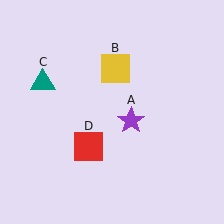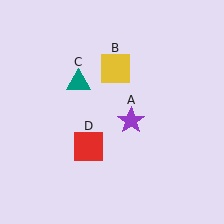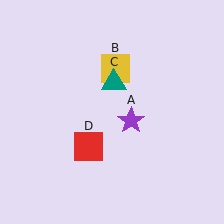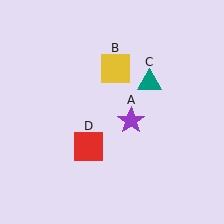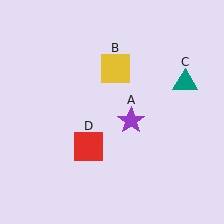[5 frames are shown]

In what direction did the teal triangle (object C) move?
The teal triangle (object C) moved right.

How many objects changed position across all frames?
1 object changed position: teal triangle (object C).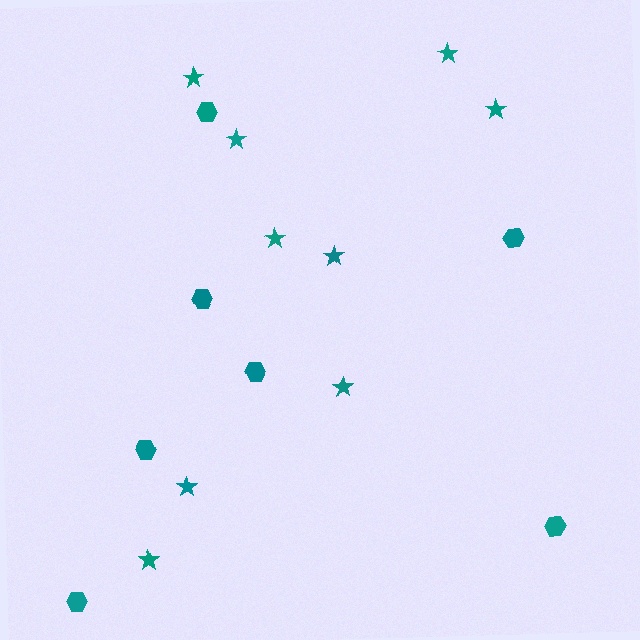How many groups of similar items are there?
There are 2 groups: one group of stars (9) and one group of hexagons (7).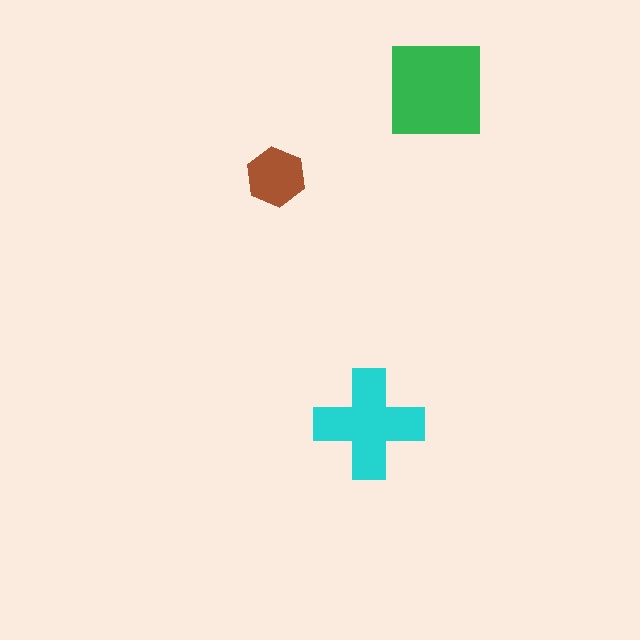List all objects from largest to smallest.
The green square, the cyan cross, the brown hexagon.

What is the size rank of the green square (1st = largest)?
1st.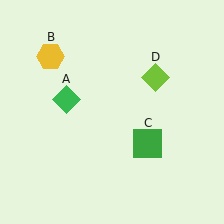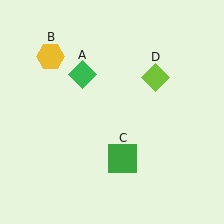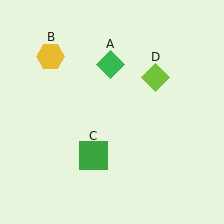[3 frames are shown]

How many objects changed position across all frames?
2 objects changed position: green diamond (object A), green square (object C).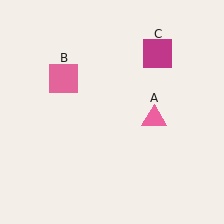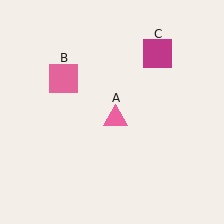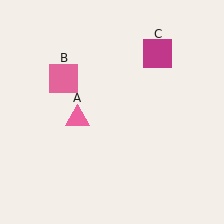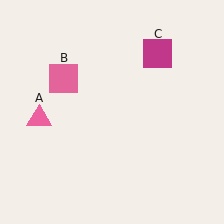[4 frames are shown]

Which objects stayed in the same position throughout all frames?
Pink square (object B) and magenta square (object C) remained stationary.